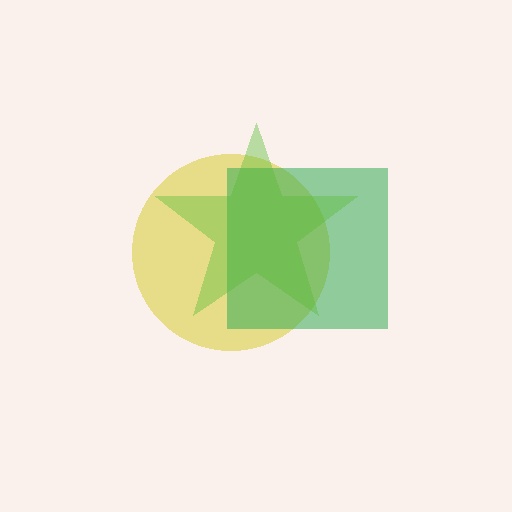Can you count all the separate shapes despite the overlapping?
Yes, there are 3 separate shapes.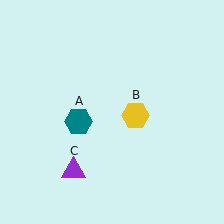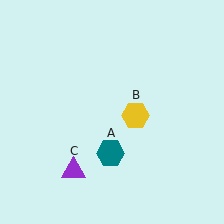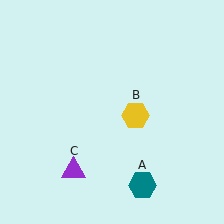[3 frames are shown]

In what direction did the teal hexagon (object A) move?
The teal hexagon (object A) moved down and to the right.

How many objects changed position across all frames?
1 object changed position: teal hexagon (object A).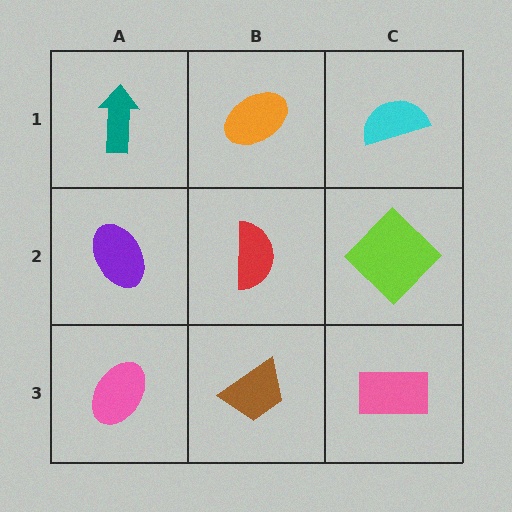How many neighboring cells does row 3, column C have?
2.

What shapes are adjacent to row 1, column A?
A purple ellipse (row 2, column A), an orange ellipse (row 1, column B).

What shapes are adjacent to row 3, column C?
A lime diamond (row 2, column C), a brown trapezoid (row 3, column B).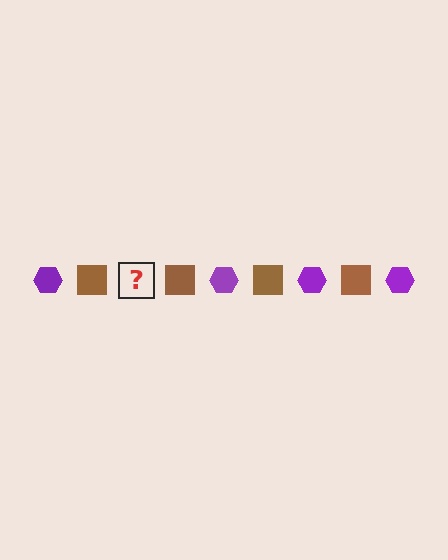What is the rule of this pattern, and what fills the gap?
The rule is that the pattern alternates between purple hexagon and brown square. The gap should be filled with a purple hexagon.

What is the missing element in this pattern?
The missing element is a purple hexagon.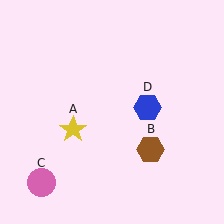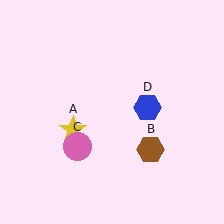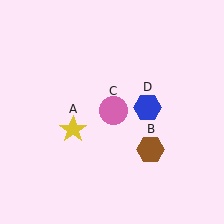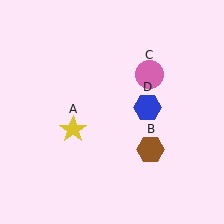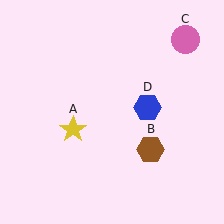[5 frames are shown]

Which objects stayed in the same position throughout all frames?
Yellow star (object A) and brown hexagon (object B) and blue hexagon (object D) remained stationary.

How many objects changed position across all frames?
1 object changed position: pink circle (object C).